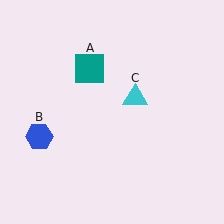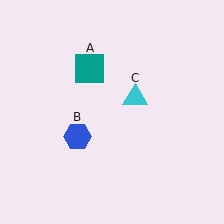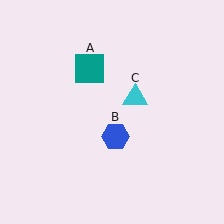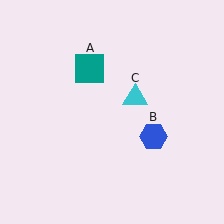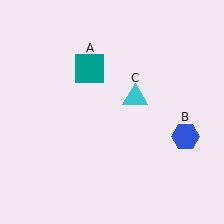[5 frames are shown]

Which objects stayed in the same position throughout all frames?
Teal square (object A) and cyan triangle (object C) remained stationary.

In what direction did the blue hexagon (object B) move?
The blue hexagon (object B) moved right.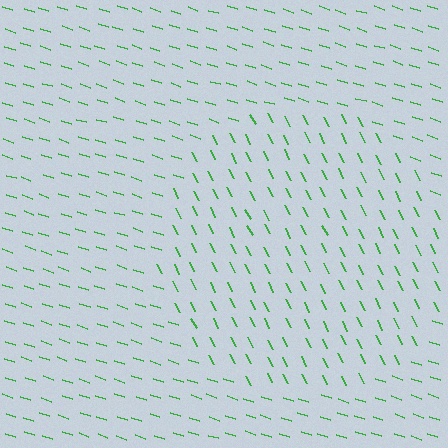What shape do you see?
I see a circle.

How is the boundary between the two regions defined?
The boundary is defined purely by a change in line orientation (approximately 45 degrees difference). All lines are the same color and thickness.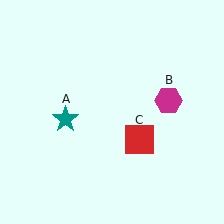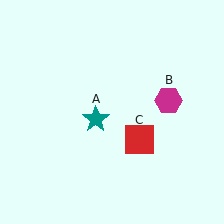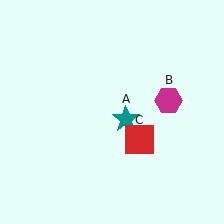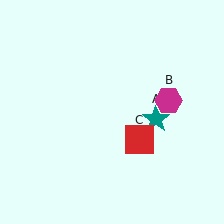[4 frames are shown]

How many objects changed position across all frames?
1 object changed position: teal star (object A).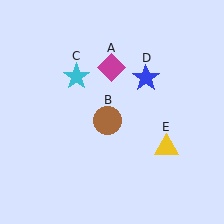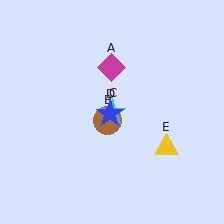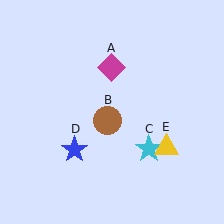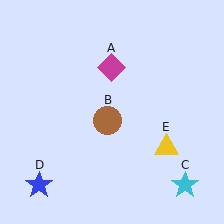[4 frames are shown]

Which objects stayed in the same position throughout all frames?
Magenta diamond (object A) and brown circle (object B) and yellow triangle (object E) remained stationary.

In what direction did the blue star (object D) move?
The blue star (object D) moved down and to the left.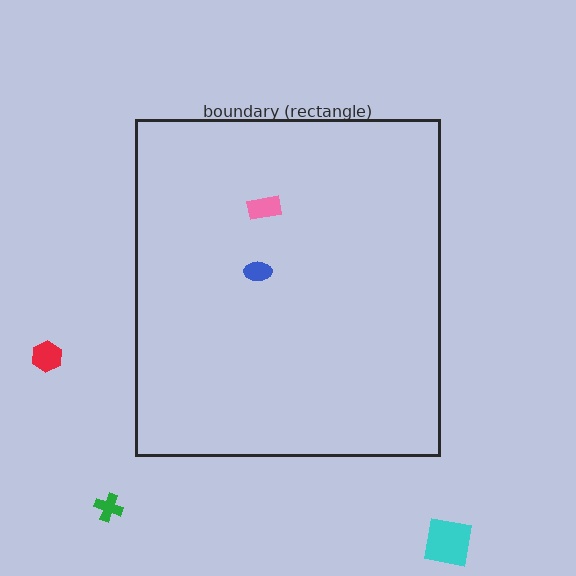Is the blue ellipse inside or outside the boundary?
Inside.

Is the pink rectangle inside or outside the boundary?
Inside.